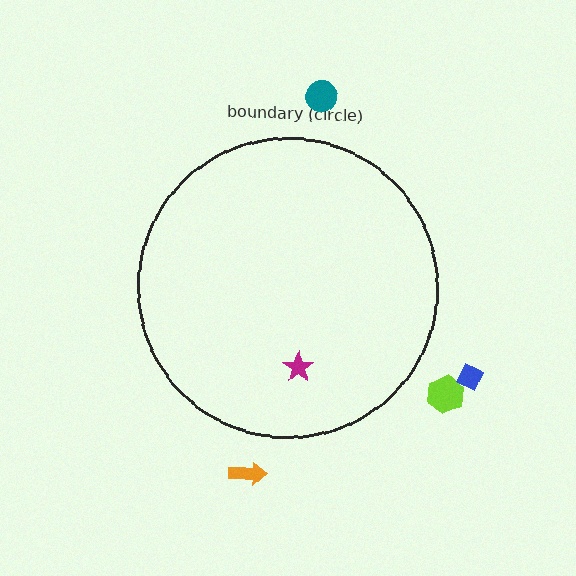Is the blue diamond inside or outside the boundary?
Outside.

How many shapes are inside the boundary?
1 inside, 4 outside.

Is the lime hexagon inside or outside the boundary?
Outside.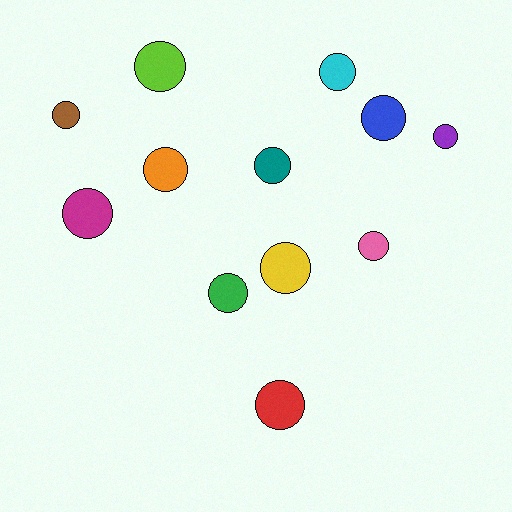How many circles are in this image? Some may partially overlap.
There are 12 circles.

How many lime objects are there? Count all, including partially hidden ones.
There is 1 lime object.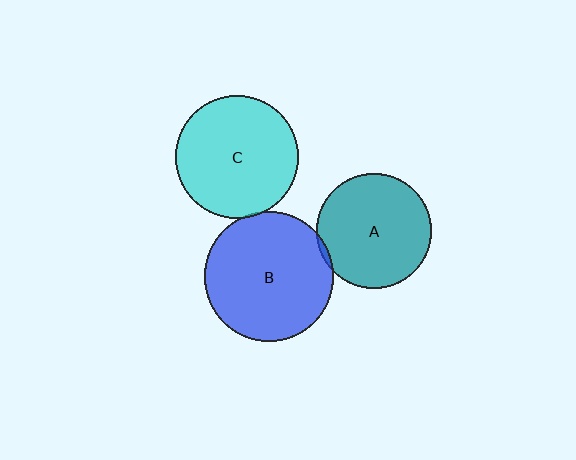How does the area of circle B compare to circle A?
Approximately 1.3 times.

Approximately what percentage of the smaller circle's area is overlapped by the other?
Approximately 5%.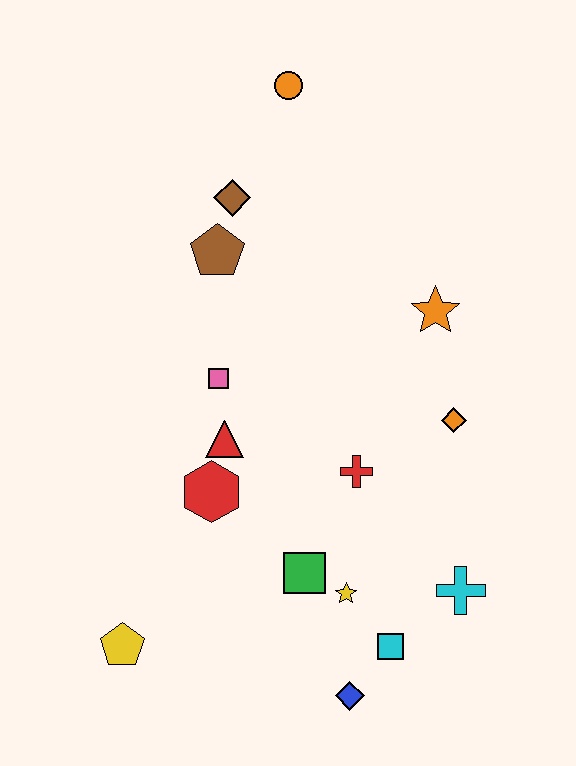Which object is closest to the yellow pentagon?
The red hexagon is closest to the yellow pentagon.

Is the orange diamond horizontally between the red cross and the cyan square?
No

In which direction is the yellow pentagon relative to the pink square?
The yellow pentagon is below the pink square.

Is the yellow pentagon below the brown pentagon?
Yes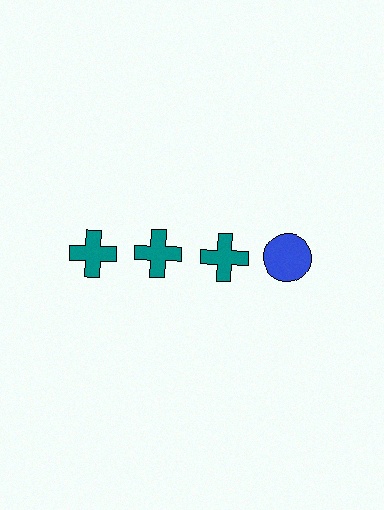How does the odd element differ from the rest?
It differs in both color (blue instead of teal) and shape (circle instead of cross).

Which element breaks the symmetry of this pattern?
The blue circle in the top row, second from right column breaks the symmetry. All other shapes are teal crosses.